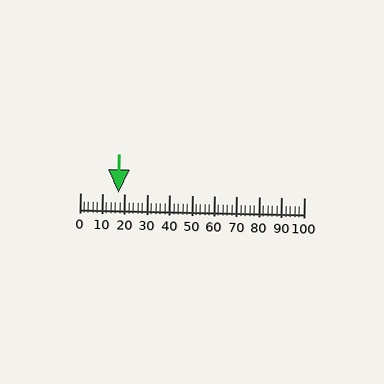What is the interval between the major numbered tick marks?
The major tick marks are spaced 10 units apart.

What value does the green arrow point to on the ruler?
The green arrow points to approximately 17.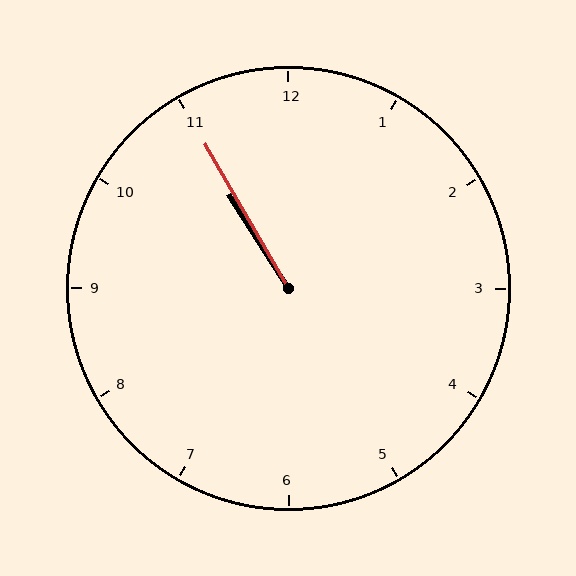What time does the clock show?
10:55.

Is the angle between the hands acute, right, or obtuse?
It is acute.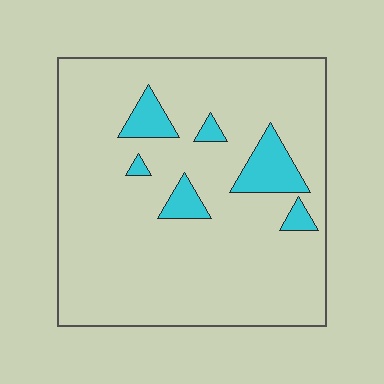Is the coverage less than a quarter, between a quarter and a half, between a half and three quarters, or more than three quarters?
Less than a quarter.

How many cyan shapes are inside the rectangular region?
6.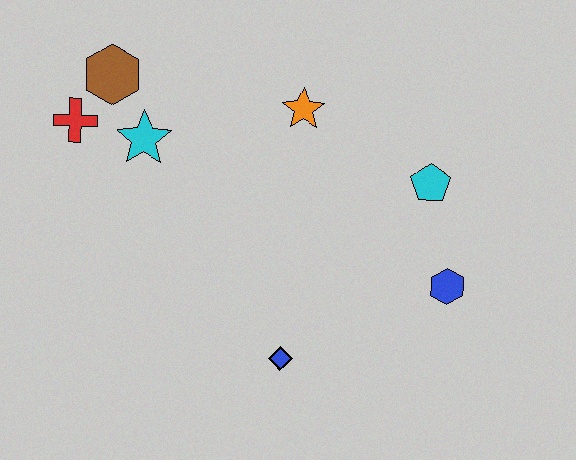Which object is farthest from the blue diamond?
The brown hexagon is farthest from the blue diamond.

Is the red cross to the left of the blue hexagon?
Yes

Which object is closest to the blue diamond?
The blue hexagon is closest to the blue diamond.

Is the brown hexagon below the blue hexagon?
No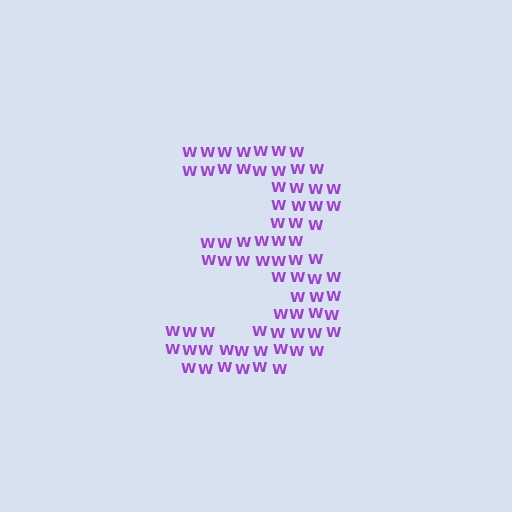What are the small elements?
The small elements are letter W's.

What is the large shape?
The large shape is the digit 3.